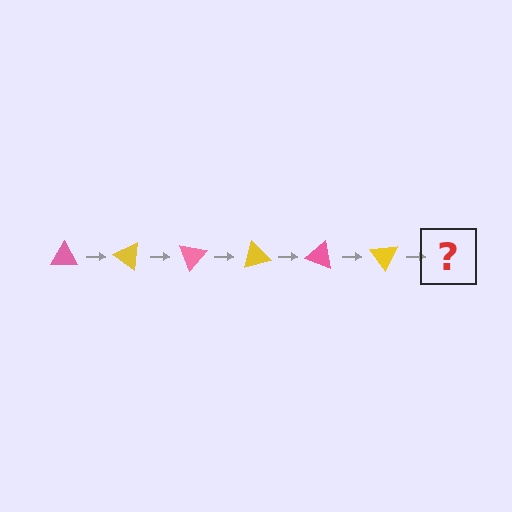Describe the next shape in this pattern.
It should be a pink triangle, rotated 210 degrees from the start.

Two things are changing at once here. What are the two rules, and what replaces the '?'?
The two rules are that it rotates 35 degrees each step and the color cycles through pink and yellow. The '?' should be a pink triangle, rotated 210 degrees from the start.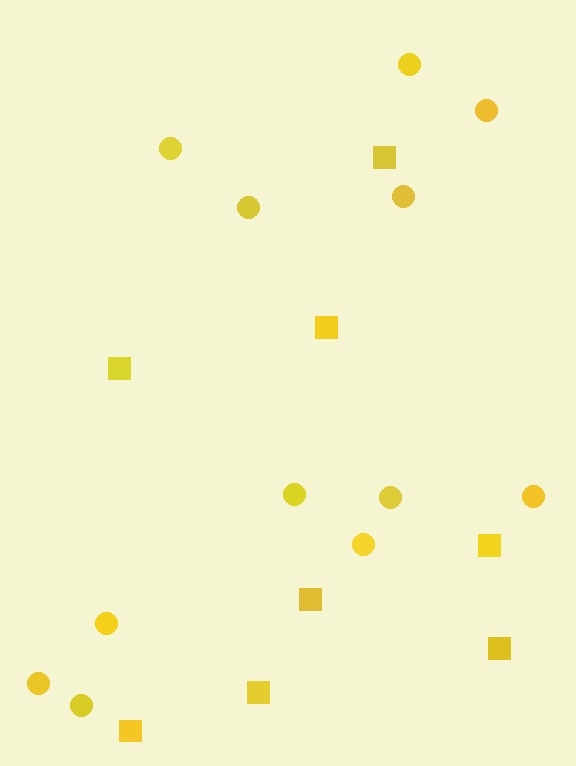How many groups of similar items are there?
There are 2 groups: one group of circles (12) and one group of squares (8).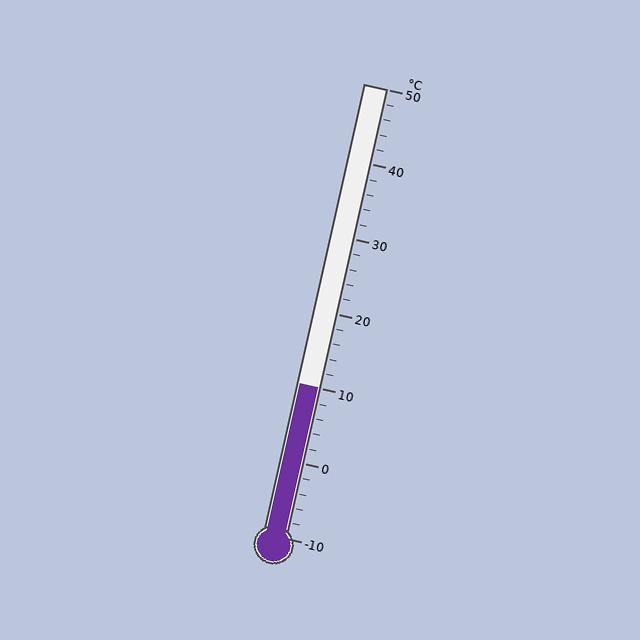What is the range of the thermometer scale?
The thermometer scale ranges from -10°C to 50°C.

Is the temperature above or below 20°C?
The temperature is below 20°C.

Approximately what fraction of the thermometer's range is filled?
The thermometer is filled to approximately 35% of its range.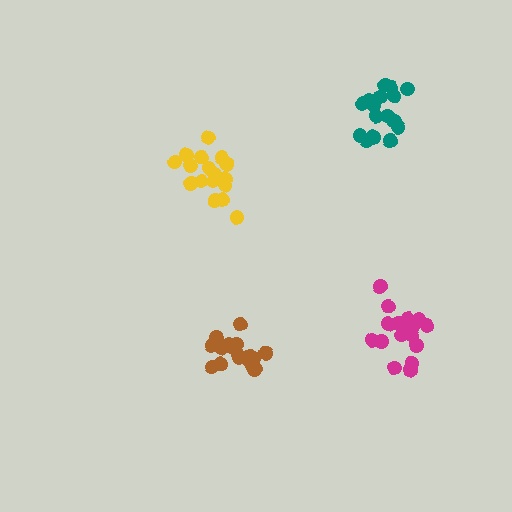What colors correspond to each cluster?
The clusters are colored: yellow, magenta, brown, teal.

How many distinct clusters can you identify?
There are 4 distinct clusters.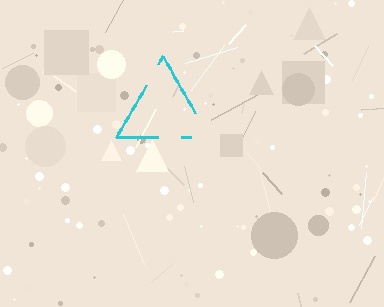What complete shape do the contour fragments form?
The contour fragments form a triangle.